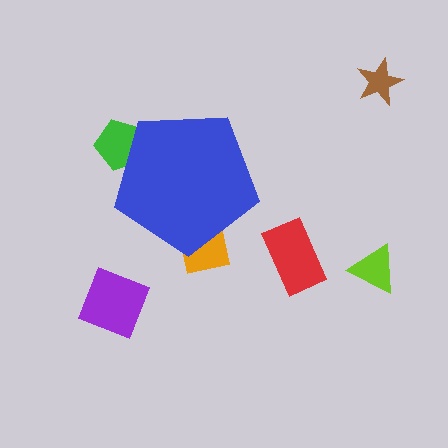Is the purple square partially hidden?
No, the purple square is fully visible.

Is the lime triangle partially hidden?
No, the lime triangle is fully visible.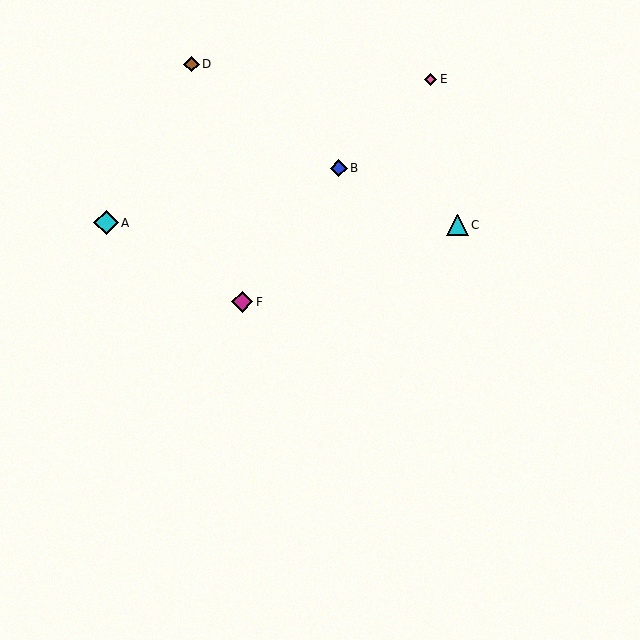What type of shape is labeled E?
Shape E is a pink diamond.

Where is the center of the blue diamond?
The center of the blue diamond is at (339, 168).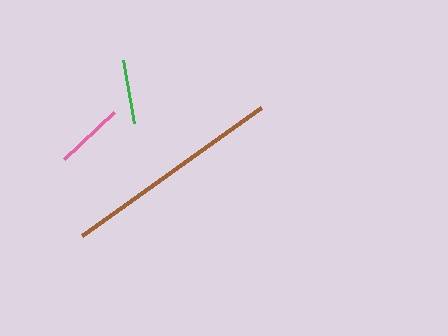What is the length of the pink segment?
The pink segment is approximately 69 pixels long.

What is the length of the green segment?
The green segment is approximately 64 pixels long.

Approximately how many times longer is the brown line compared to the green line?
The brown line is approximately 3.4 times the length of the green line.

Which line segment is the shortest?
The green line is the shortest at approximately 64 pixels.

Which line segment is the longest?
The brown line is the longest at approximately 220 pixels.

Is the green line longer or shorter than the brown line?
The brown line is longer than the green line.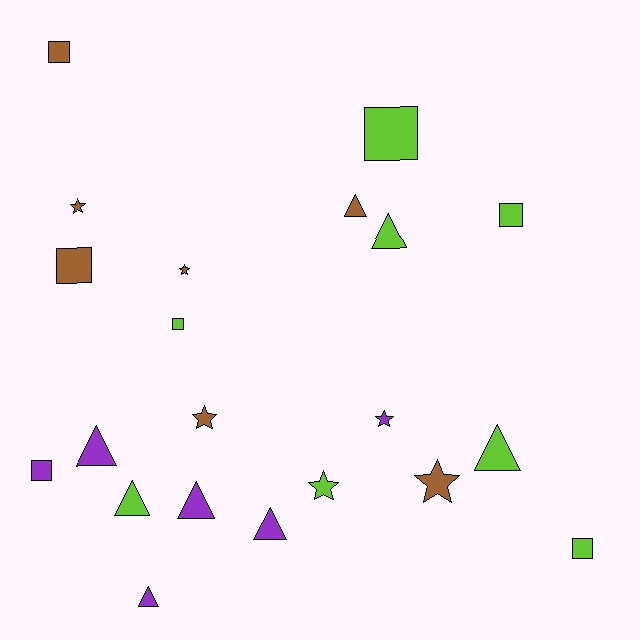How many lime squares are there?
There are 4 lime squares.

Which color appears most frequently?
Lime, with 8 objects.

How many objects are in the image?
There are 21 objects.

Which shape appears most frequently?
Triangle, with 8 objects.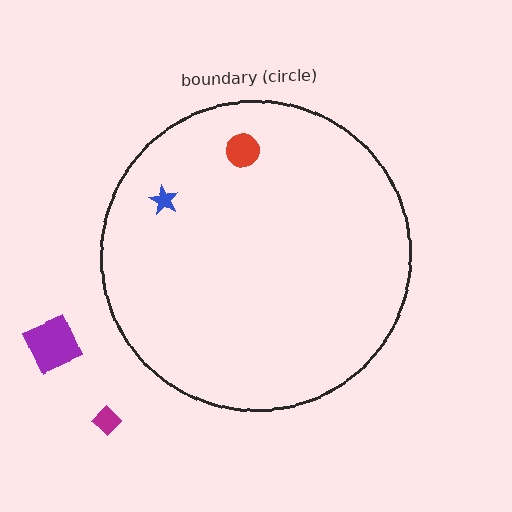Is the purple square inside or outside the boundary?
Outside.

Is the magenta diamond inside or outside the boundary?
Outside.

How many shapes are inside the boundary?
2 inside, 2 outside.